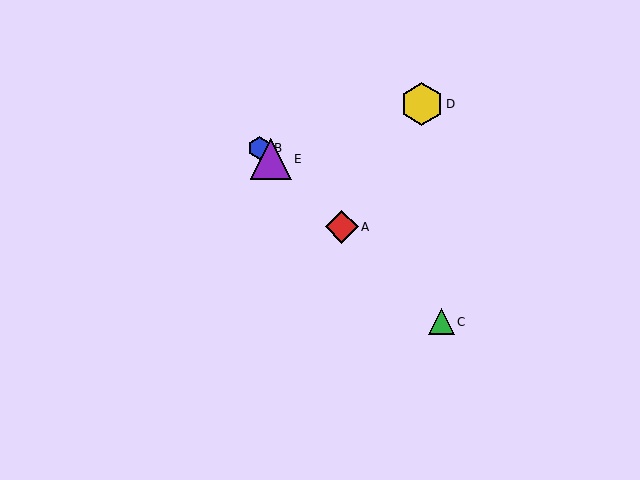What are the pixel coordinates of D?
Object D is at (422, 104).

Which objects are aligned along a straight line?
Objects A, B, C, E are aligned along a straight line.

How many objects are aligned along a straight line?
4 objects (A, B, C, E) are aligned along a straight line.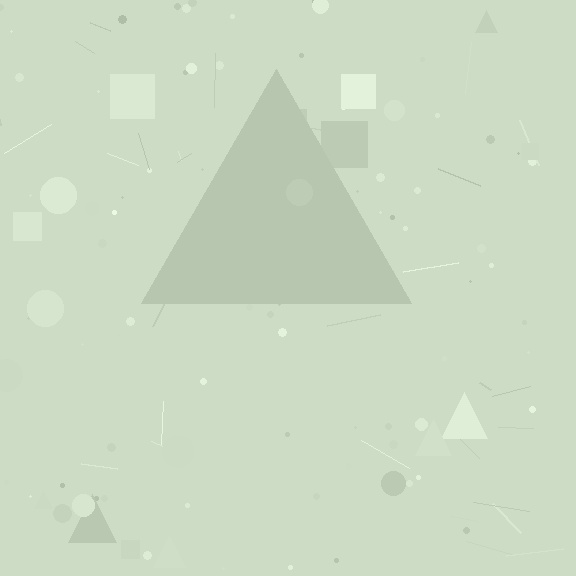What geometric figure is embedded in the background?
A triangle is embedded in the background.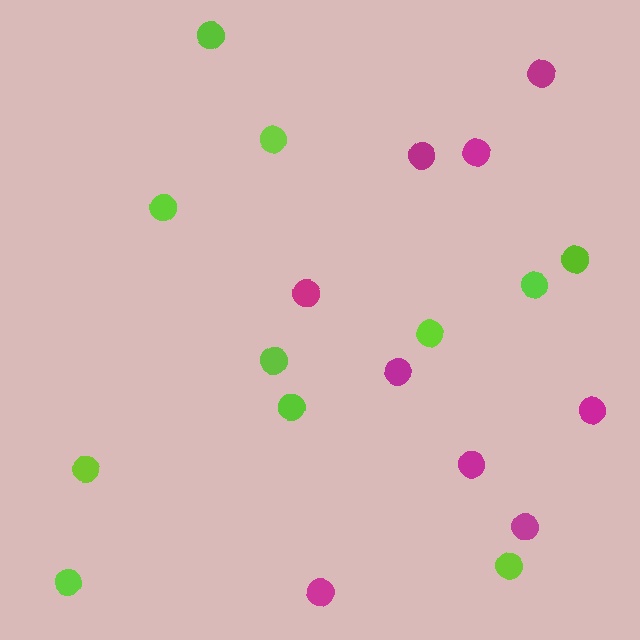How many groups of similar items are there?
There are 2 groups: one group of magenta circles (9) and one group of lime circles (11).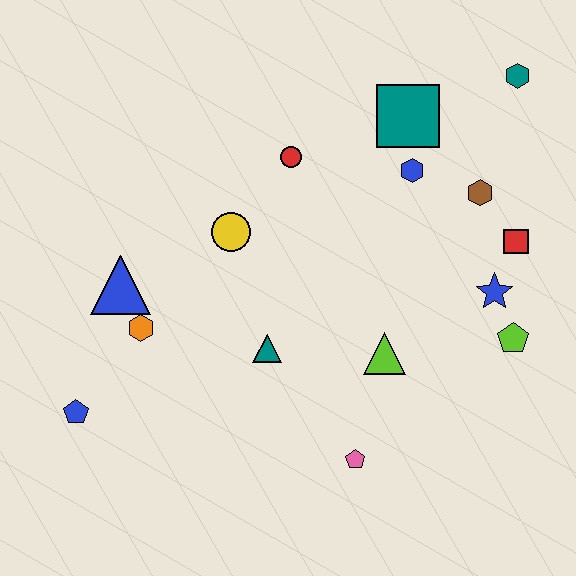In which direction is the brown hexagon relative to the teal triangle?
The brown hexagon is to the right of the teal triangle.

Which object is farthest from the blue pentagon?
The teal hexagon is farthest from the blue pentagon.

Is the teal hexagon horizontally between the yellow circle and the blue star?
No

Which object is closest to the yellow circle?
The red circle is closest to the yellow circle.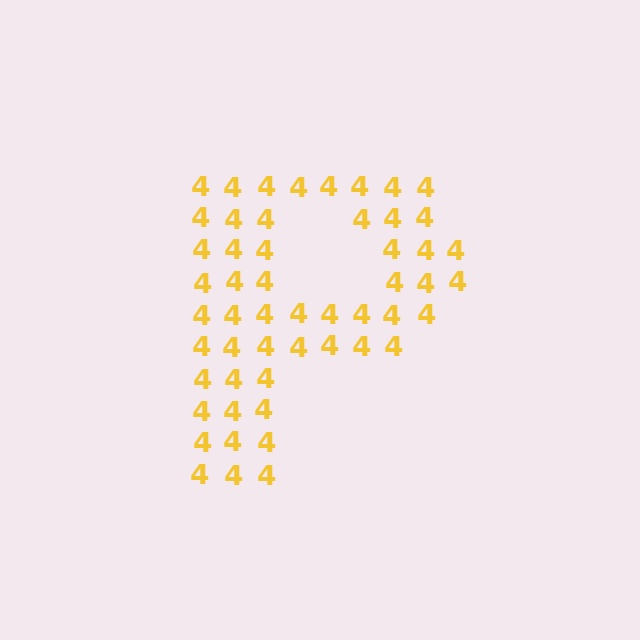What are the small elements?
The small elements are digit 4's.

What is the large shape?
The large shape is the letter P.